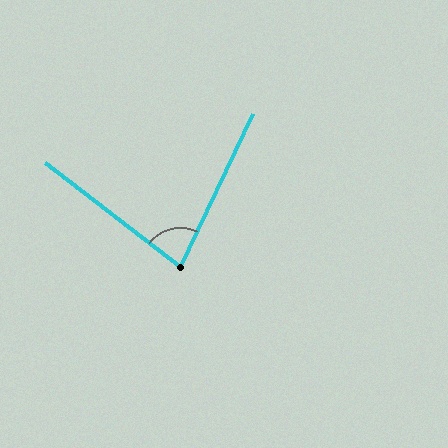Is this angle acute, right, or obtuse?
It is acute.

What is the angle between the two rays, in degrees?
Approximately 78 degrees.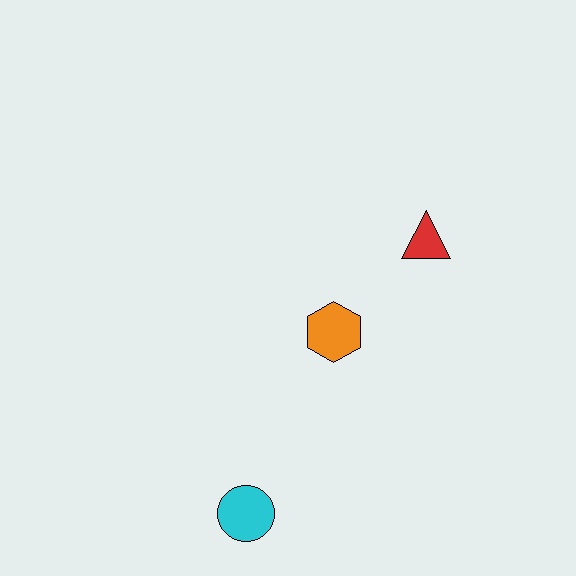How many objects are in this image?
There are 3 objects.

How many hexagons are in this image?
There is 1 hexagon.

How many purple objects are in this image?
There are no purple objects.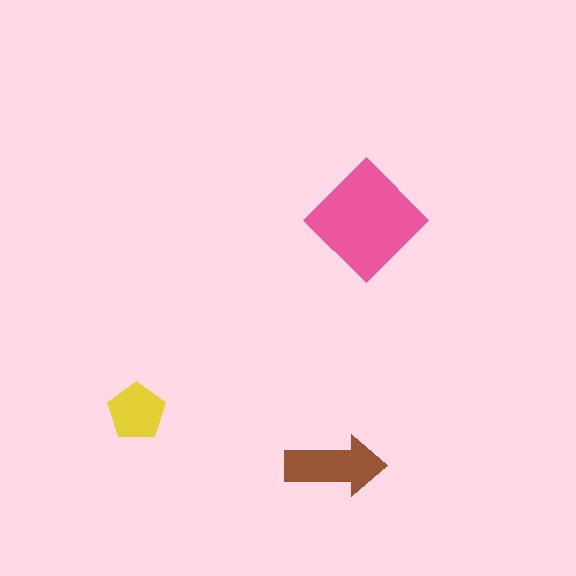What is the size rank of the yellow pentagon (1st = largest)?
3rd.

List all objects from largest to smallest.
The pink diamond, the brown arrow, the yellow pentagon.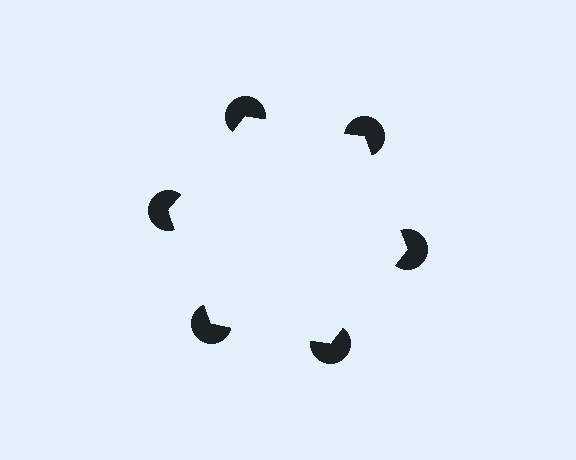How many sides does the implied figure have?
6 sides.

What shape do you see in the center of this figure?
An illusory hexagon — its edges are inferred from the aligned wedge cuts in the pac-man discs, not physically drawn.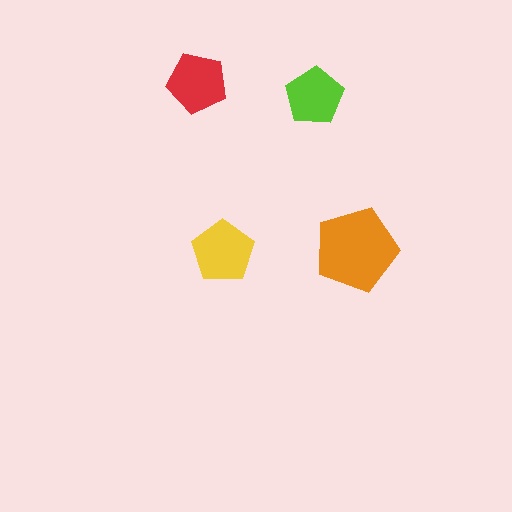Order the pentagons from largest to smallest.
the orange one, the yellow one, the red one, the lime one.